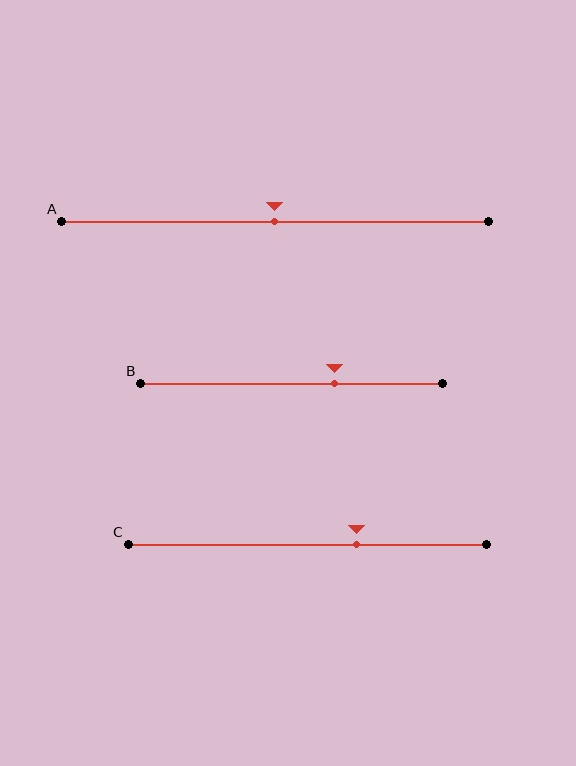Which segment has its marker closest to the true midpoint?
Segment A has its marker closest to the true midpoint.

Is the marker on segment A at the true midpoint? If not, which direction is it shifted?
Yes, the marker on segment A is at the true midpoint.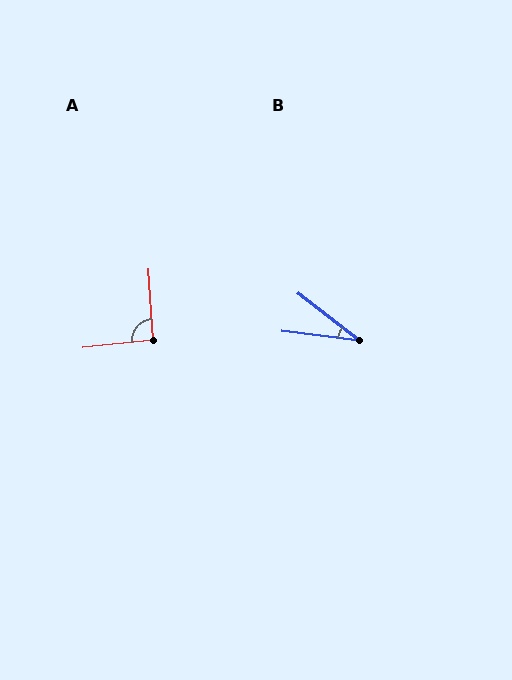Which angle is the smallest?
B, at approximately 30 degrees.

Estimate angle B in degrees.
Approximately 30 degrees.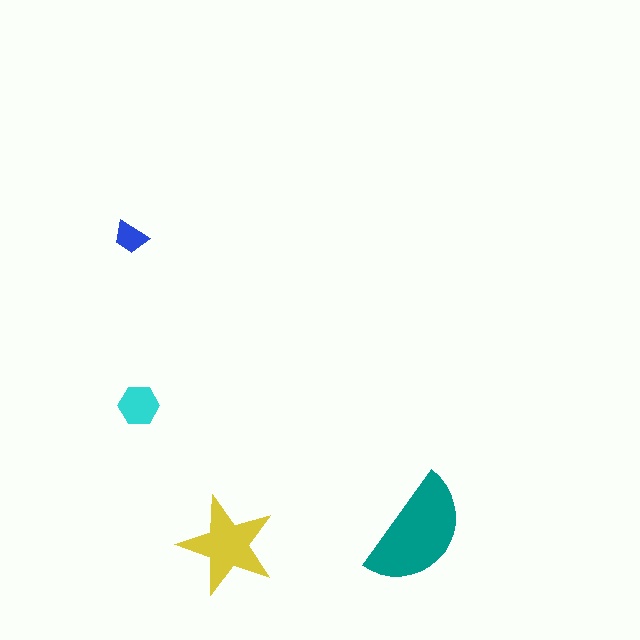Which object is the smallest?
The blue trapezoid.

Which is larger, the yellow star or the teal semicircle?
The teal semicircle.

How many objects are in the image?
There are 4 objects in the image.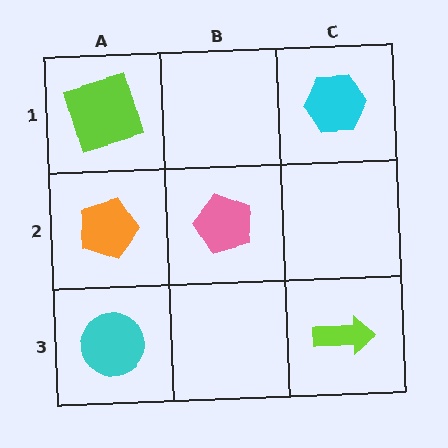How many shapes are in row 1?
2 shapes.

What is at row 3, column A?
A cyan circle.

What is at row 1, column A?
A lime square.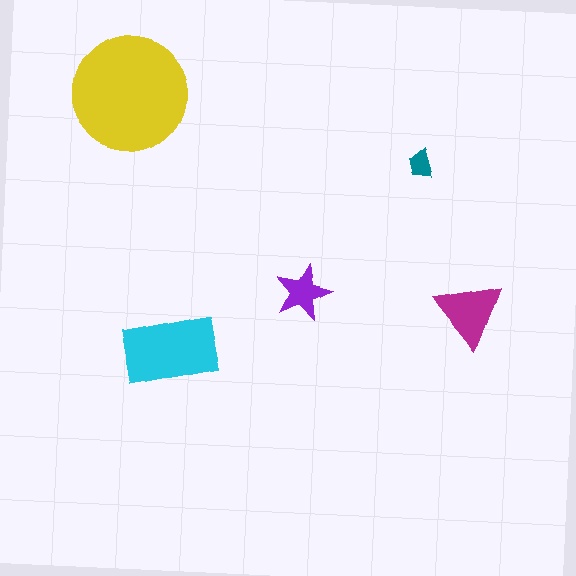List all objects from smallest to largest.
The teal trapezoid, the purple star, the magenta triangle, the cyan rectangle, the yellow circle.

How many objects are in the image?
There are 5 objects in the image.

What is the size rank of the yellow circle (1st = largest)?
1st.